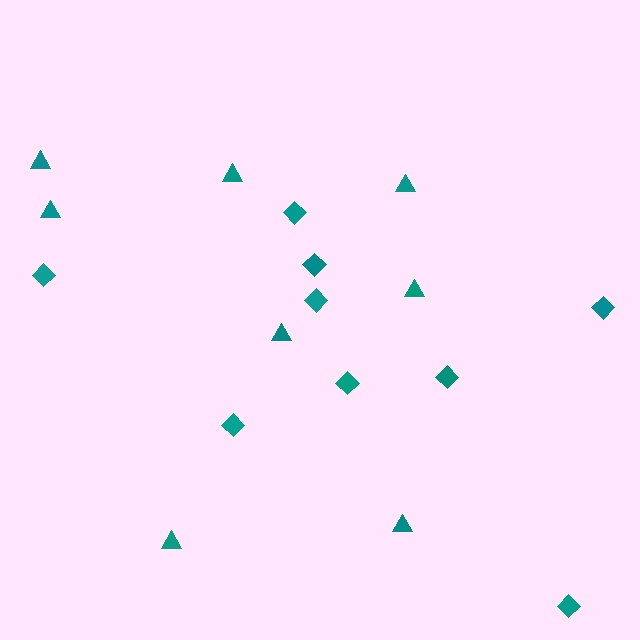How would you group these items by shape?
There are 2 groups: one group of diamonds (9) and one group of triangles (8).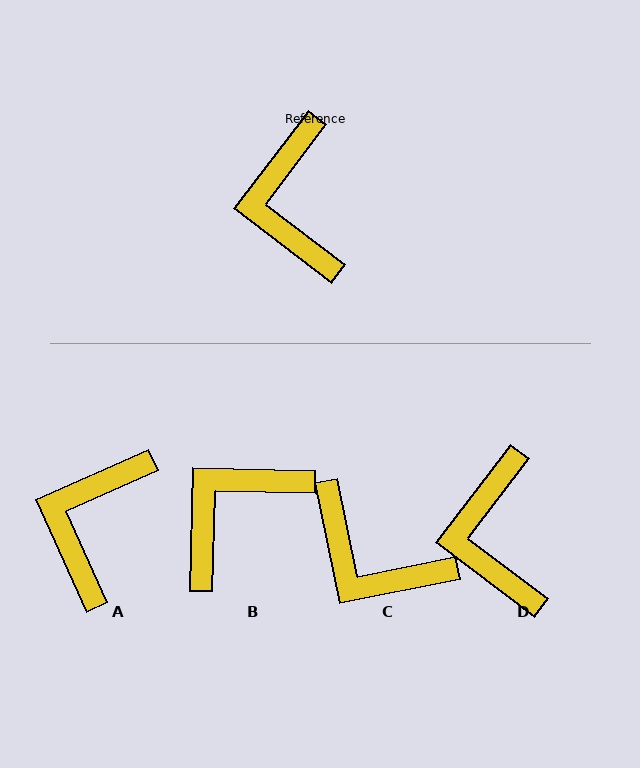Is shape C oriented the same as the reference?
No, it is off by about 49 degrees.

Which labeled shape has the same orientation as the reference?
D.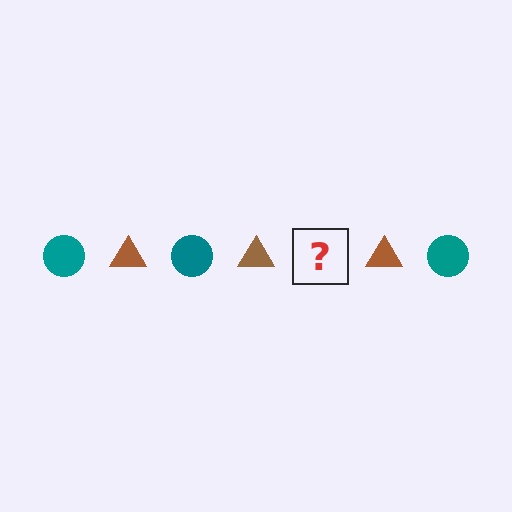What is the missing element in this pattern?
The missing element is a teal circle.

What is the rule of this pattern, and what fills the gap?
The rule is that the pattern alternates between teal circle and brown triangle. The gap should be filled with a teal circle.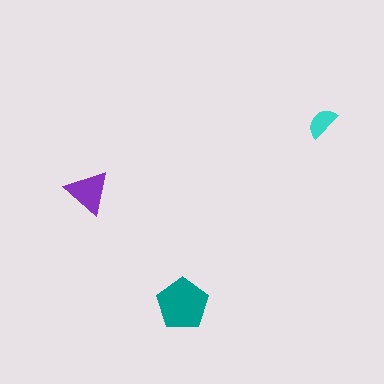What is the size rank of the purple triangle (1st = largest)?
2nd.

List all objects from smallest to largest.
The cyan semicircle, the purple triangle, the teal pentagon.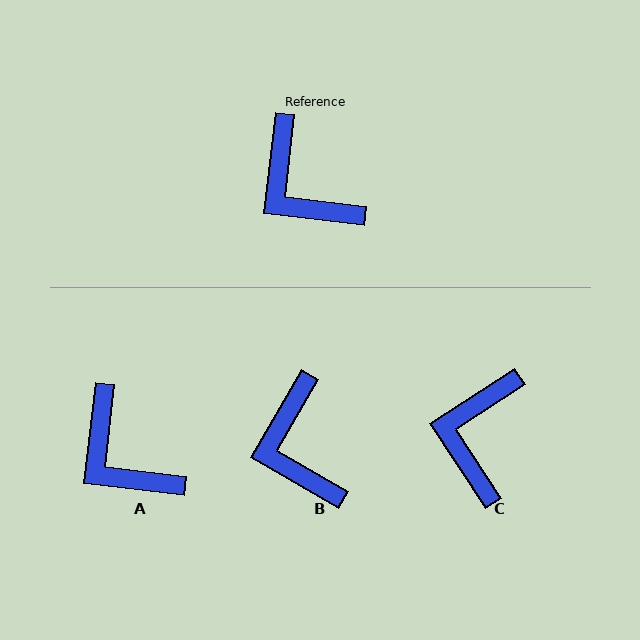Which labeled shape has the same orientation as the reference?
A.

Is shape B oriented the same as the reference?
No, it is off by about 23 degrees.